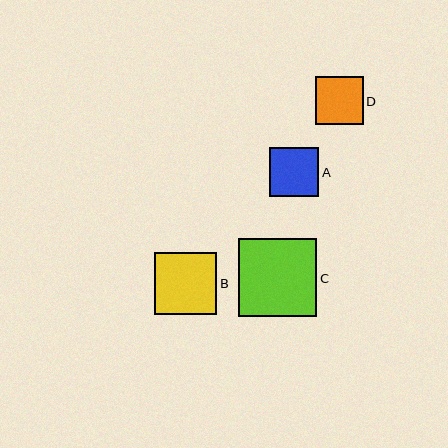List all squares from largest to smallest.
From largest to smallest: C, B, A, D.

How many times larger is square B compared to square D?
Square B is approximately 1.3 times the size of square D.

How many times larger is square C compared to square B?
Square C is approximately 1.2 times the size of square B.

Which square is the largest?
Square C is the largest with a size of approximately 78 pixels.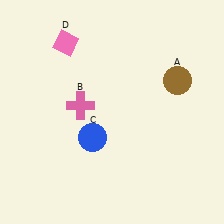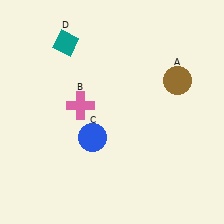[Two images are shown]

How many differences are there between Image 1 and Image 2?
There is 1 difference between the two images.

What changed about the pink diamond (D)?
In Image 1, D is pink. In Image 2, it changed to teal.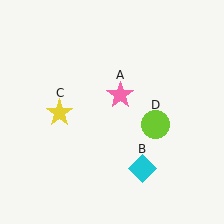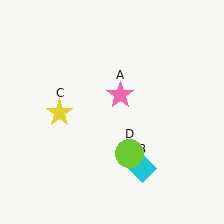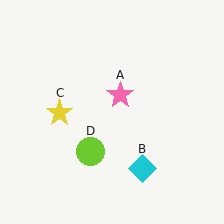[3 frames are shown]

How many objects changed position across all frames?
1 object changed position: lime circle (object D).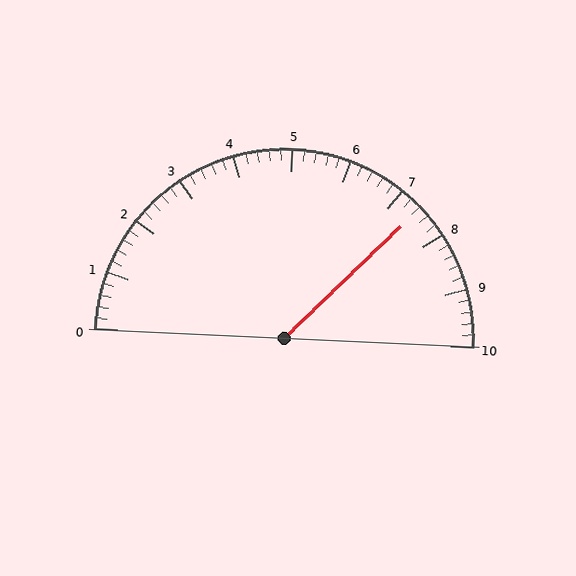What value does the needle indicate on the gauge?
The needle indicates approximately 7.4.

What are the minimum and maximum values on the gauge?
The gauge ranges from 0 to 10.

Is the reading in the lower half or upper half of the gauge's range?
The reading is in the upper half of the range (0 to 10).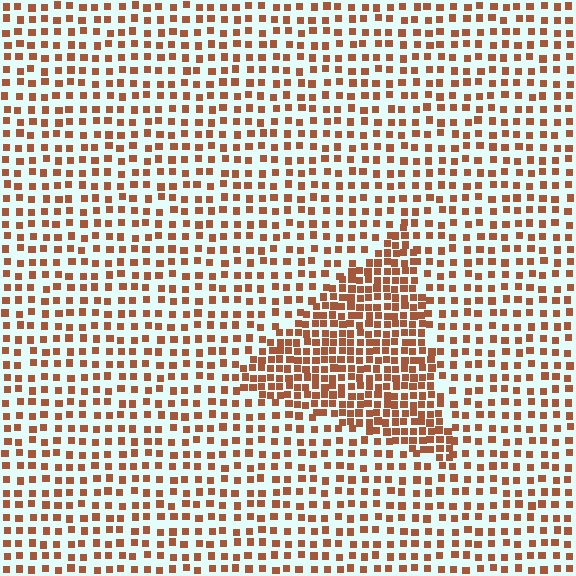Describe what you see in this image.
The image contains small brown elements arranged at two different densities. A triangle-shaped region is visible where the elements are more densely packed than the surrounding area.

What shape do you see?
I see a triangle.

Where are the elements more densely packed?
The elements are more densely packed inside the triangle boundary.